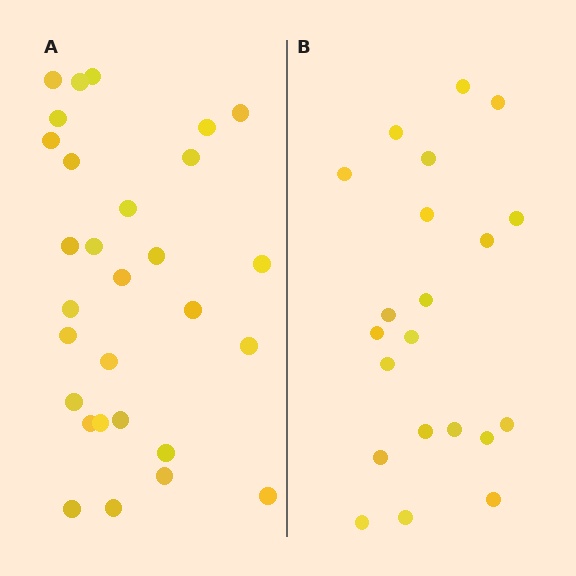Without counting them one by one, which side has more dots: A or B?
Region A (the left region) has more dots.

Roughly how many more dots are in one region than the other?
Region A has roughly 8 or so more dots than region B.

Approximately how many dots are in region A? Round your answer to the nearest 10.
About 30 dots. (The exact count is 29, which rounds to 30.)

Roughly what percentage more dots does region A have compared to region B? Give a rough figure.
About 40% more.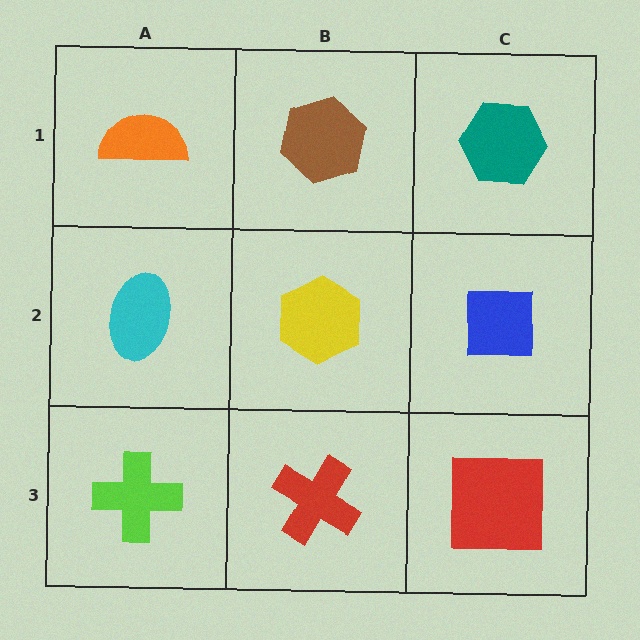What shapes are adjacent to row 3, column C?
A blue square (row 2, column C), a red cross (row 3, column B).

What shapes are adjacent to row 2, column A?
An orange semicircle (row 1, column A), a lime cross (row 3, column A), a yellow hexagon (row 2, column B).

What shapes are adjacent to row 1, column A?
A cyan ellipse (row 2, column A), a brown hexagon (row 1, column B).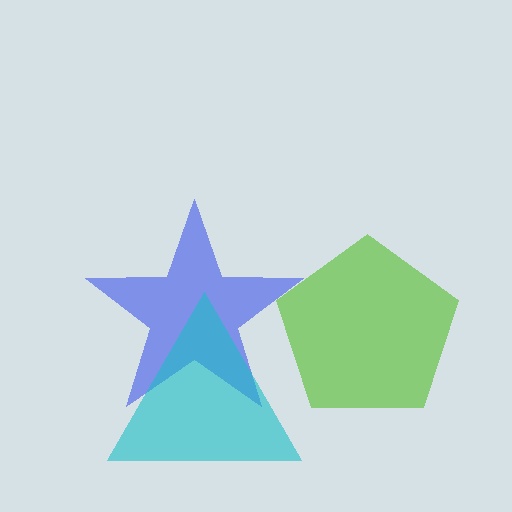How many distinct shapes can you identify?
There are 3 distinct shapes: a lime pentagon, a blue star, a cyan triangle.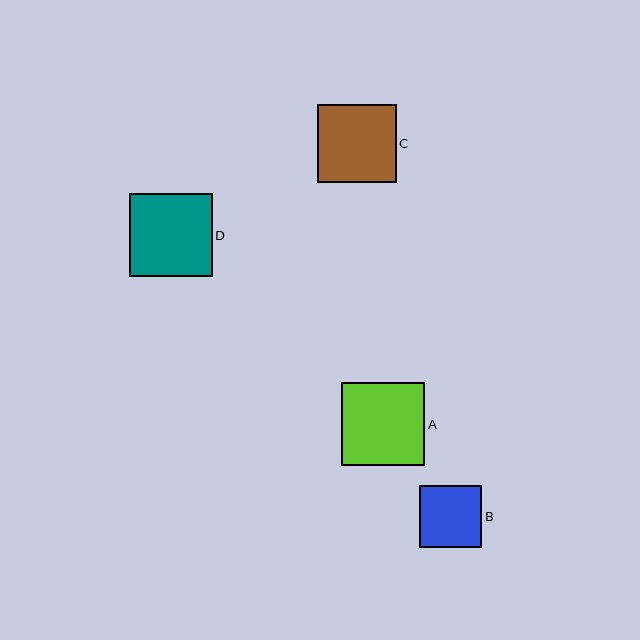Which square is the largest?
Square A is the largest with a size of approximately 83 pixels.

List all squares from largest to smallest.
From largest to smallest: A, D, C, B.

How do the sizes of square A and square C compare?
Square A and square C are approximately the same size.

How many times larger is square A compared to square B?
Square A is approximately 1.3 times the size of square B.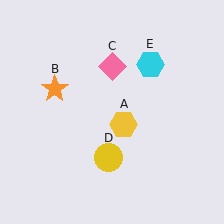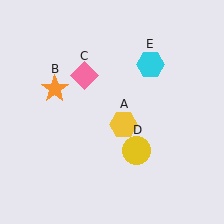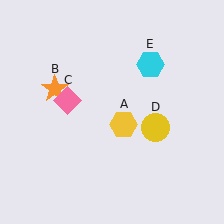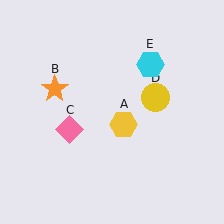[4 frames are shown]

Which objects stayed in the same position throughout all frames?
Yellow hexagon (object A) and orange star (object B) and cyan hexagon (object E) remained stationary.